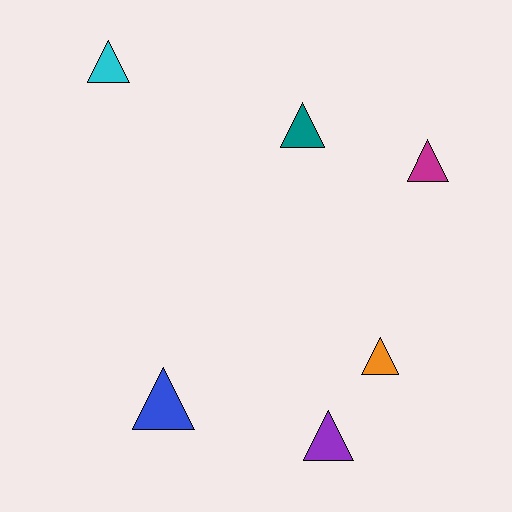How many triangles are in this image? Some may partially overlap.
There are 6 triangles.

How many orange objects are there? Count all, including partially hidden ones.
There is 1 orange object.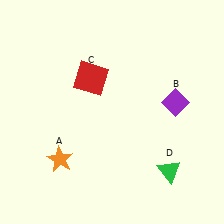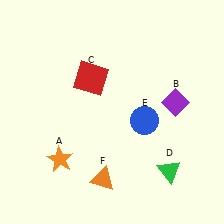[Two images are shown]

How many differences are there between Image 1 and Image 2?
There are 2 differences between the two images.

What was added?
A blue circle (E), an orange triangle (F) were added in Image 2.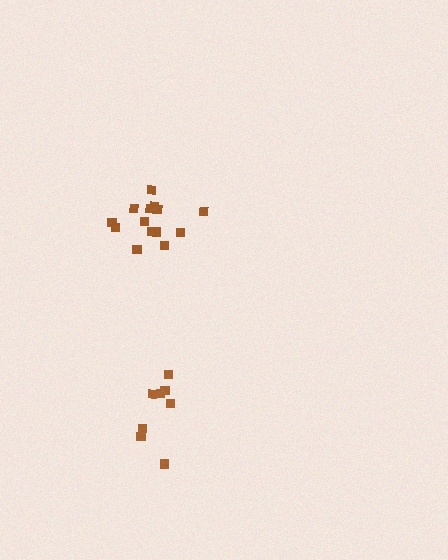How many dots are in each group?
Group 1: 14 dots, Group 2: 8 dots (22 total).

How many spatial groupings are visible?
There are 2 spatial groupings.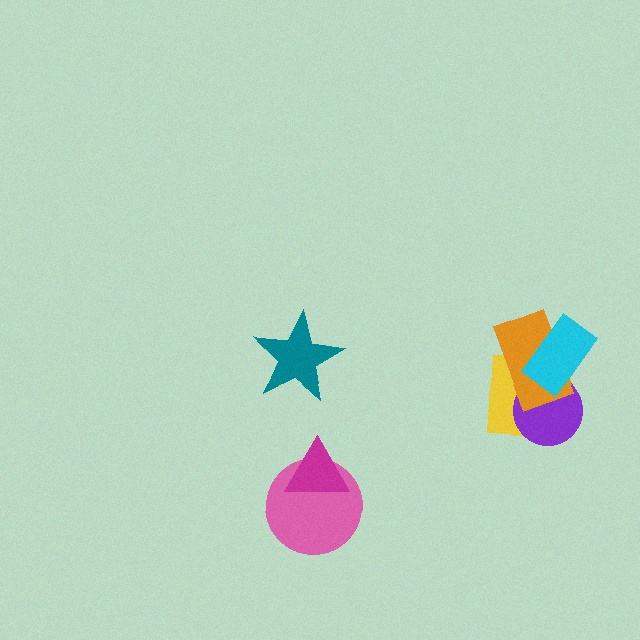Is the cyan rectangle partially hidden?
No, no other shape covers it.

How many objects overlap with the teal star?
0 objects overlap with the teal star.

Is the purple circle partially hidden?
Yes, it is partially covered by another shape.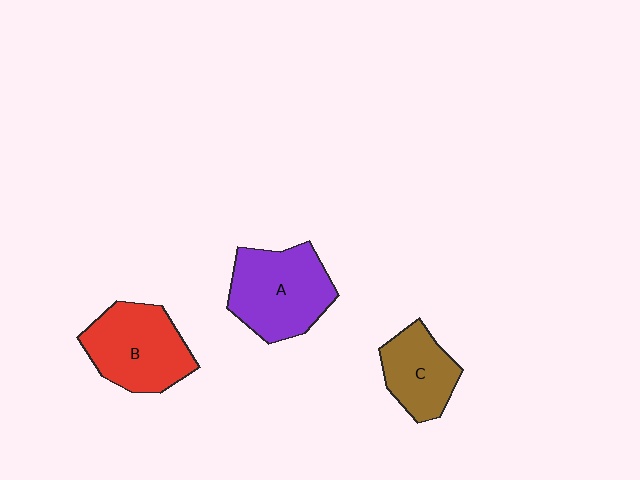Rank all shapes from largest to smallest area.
From largest to smallest: A (purple), B (red), C (brown).